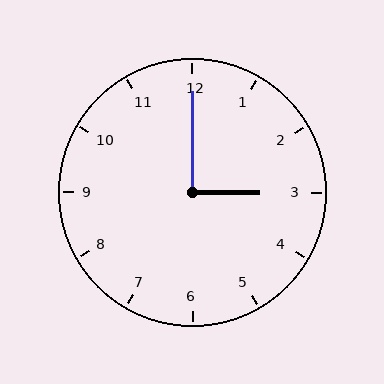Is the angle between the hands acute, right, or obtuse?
It is right.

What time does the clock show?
3:00.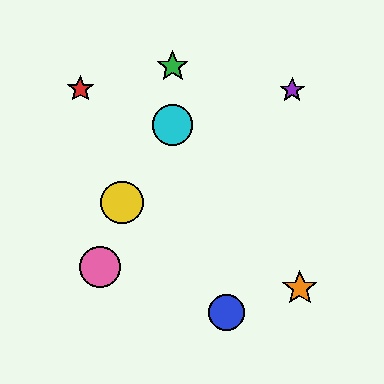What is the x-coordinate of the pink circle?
The pink circle is at x≈100.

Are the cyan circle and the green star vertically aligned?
Yes, both are at x≈173.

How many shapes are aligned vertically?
2 shapes (the green star, the cyan circle) are aligned vertically.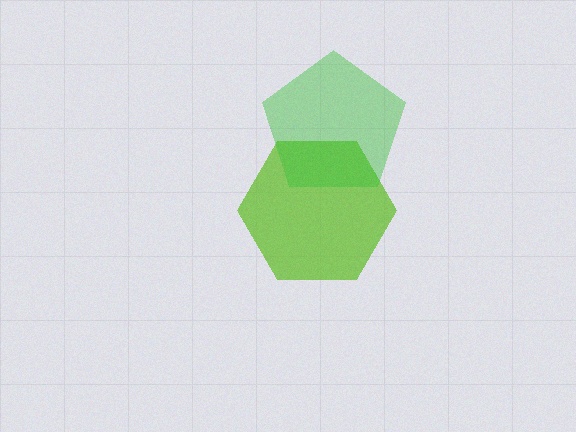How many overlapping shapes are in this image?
There are 2 overlapping shapes in the image.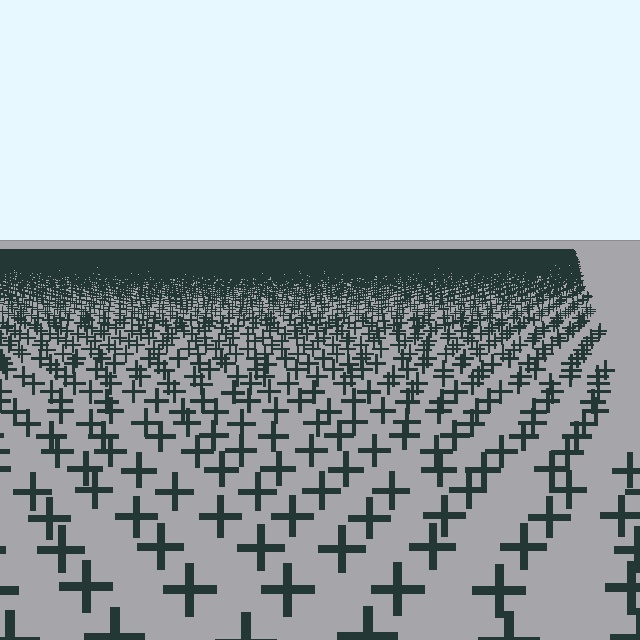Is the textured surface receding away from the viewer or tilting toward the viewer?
The surface is receding away from the viewer. Texture elements get smaller and denser toward the top.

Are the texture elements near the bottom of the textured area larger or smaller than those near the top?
Larger. Near the bottom, elements are closer to the viewer and appear at a bigger on-screen size.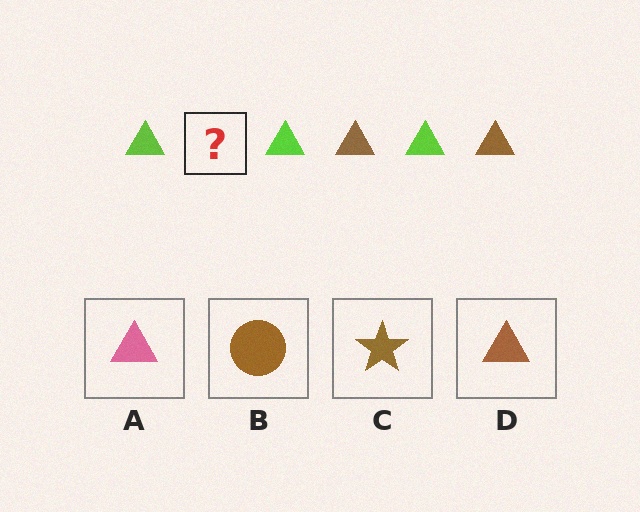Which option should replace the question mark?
Option D.